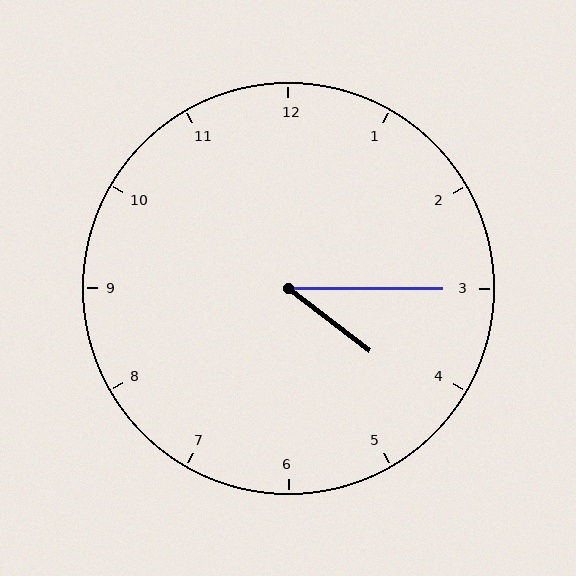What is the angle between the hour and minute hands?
Approximately 38 degrees.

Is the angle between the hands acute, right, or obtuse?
It is acute.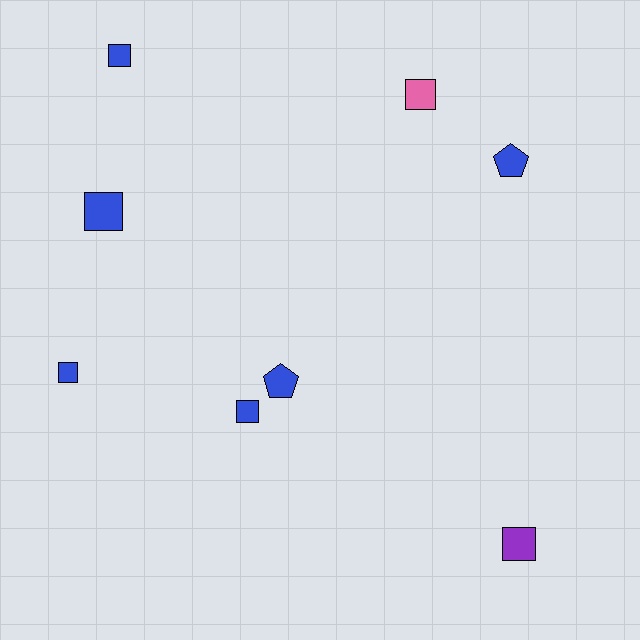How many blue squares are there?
There are 4 blue squares.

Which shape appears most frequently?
Square, with 6 objects.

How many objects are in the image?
There are 8 objects.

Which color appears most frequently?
Blue, with 6 objects.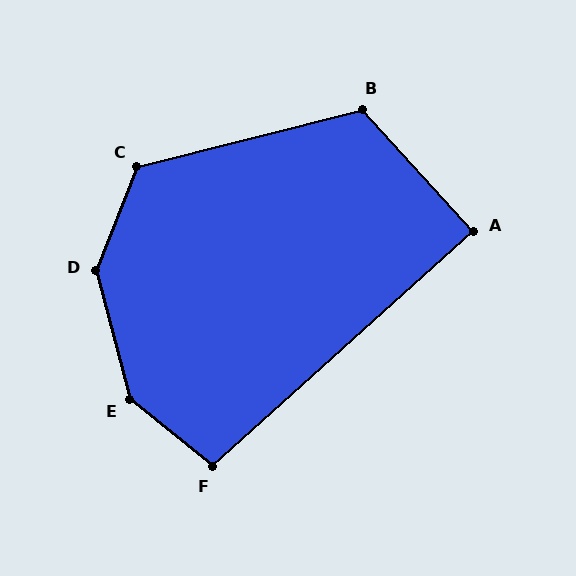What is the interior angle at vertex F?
Approximately 99 degrees (obtuse).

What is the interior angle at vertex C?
Approximately 126 degrees (obtuse).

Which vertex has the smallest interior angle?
A, at approximately 90 degrees.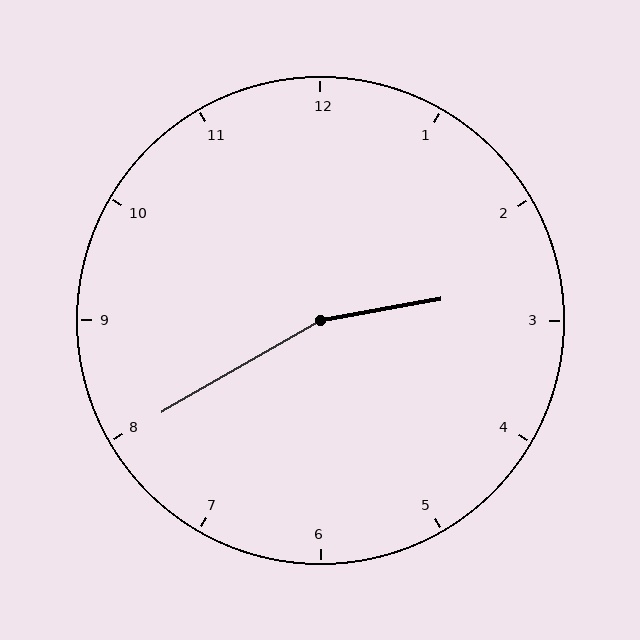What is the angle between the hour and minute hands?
Approximately 160 degrees.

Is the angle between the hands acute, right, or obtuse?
It is obtuse.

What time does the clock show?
2:40.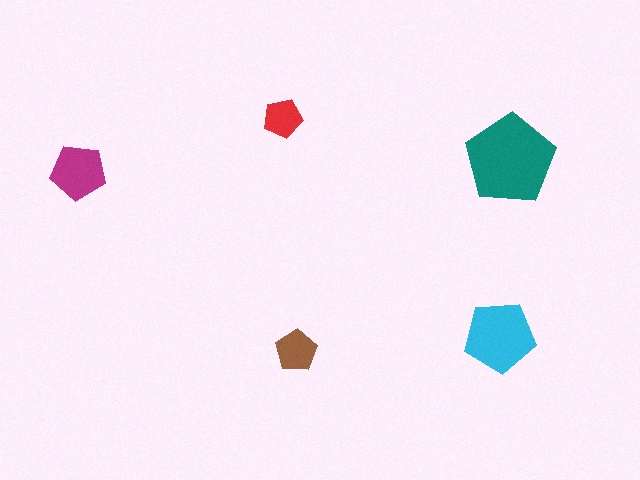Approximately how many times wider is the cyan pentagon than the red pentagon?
About 2 times wider.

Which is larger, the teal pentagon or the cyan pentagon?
The teal one.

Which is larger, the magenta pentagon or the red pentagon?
The magenta one.